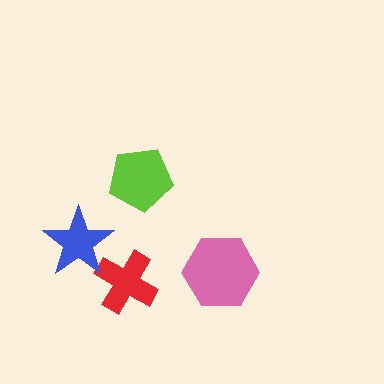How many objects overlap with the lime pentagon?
0 objects overlap with the lime pentagon.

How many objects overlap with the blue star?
1 object overlaps with the blue star.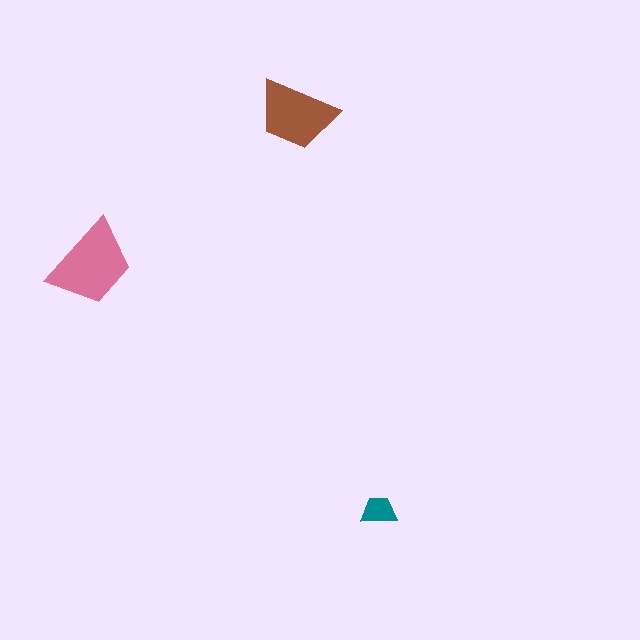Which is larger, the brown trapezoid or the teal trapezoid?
The brown one.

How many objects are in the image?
There are 3 objects in the image.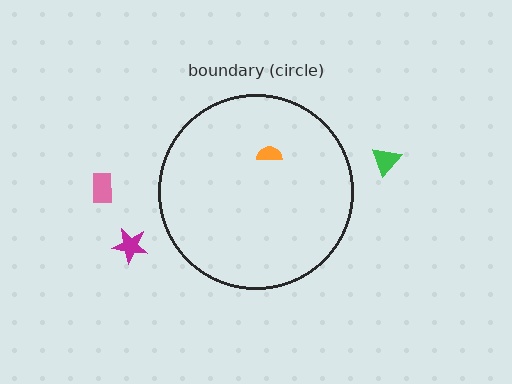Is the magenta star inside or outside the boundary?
Outside.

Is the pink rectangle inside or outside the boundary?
Outside.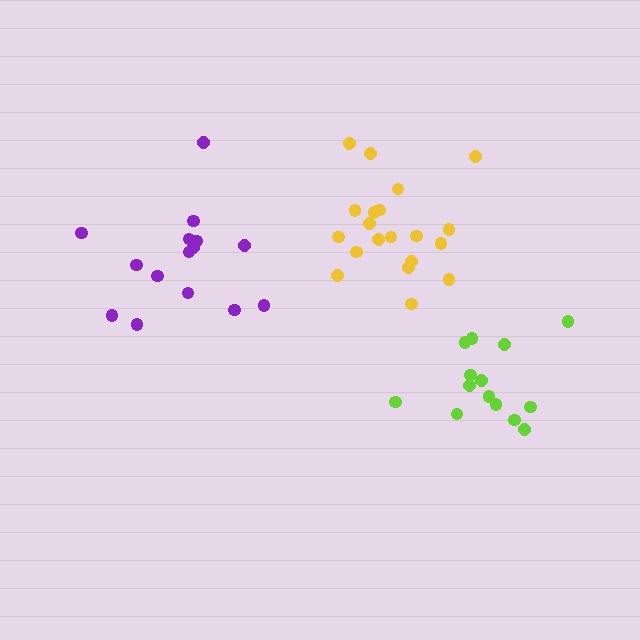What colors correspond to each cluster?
The clusters are colored: lime, yellow, purple.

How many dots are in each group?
Group 1: 14 dots, Group 2: 20 dots, Group 3: 15 dots (49 total).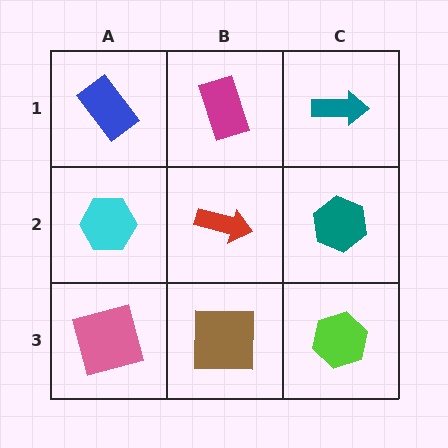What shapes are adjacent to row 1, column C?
A teal hexagon (row 2, column C), a magenta rectangle (row 1, column B).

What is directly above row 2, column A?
A blue rectangle.